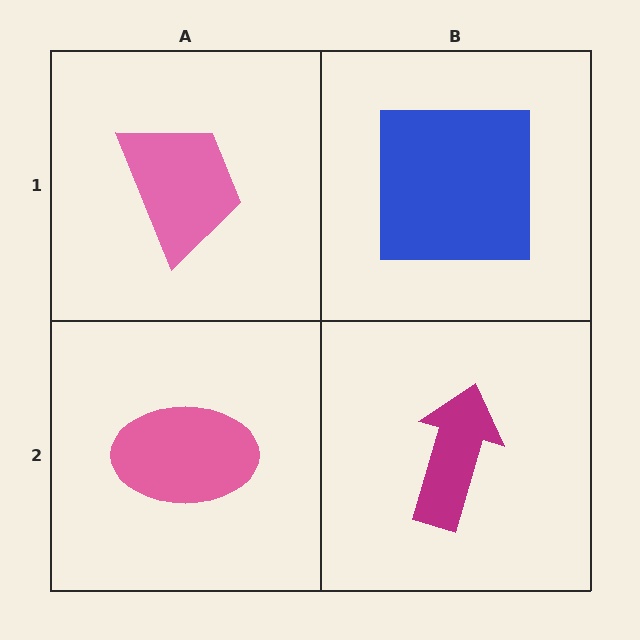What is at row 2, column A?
A pink ellipse.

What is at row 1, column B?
A blue square.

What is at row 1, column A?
A pink trapezoid.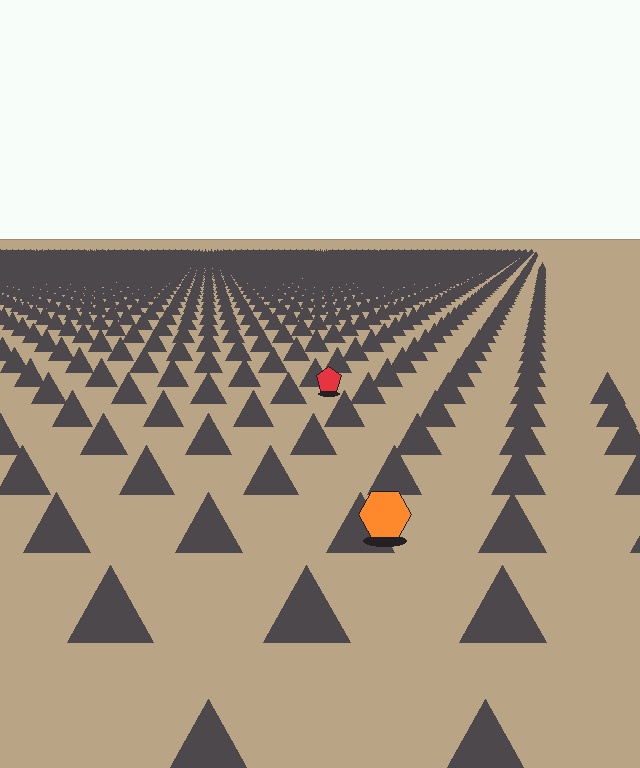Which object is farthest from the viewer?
The red pentagon is farthest from the viewer. It appears smaller and the ground texture around it is denser.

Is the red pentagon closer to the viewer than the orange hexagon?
No. The orange hexagon is closer — you can tell from the texture gradient: the ground texture is coarser near it.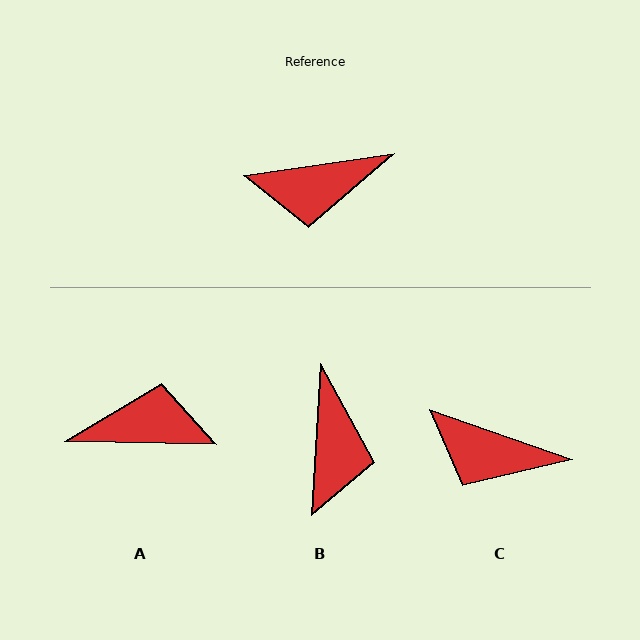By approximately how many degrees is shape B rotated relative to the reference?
Approximately 78 degrees counter-clockwise.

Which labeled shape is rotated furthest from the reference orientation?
A, about 170 degrees away.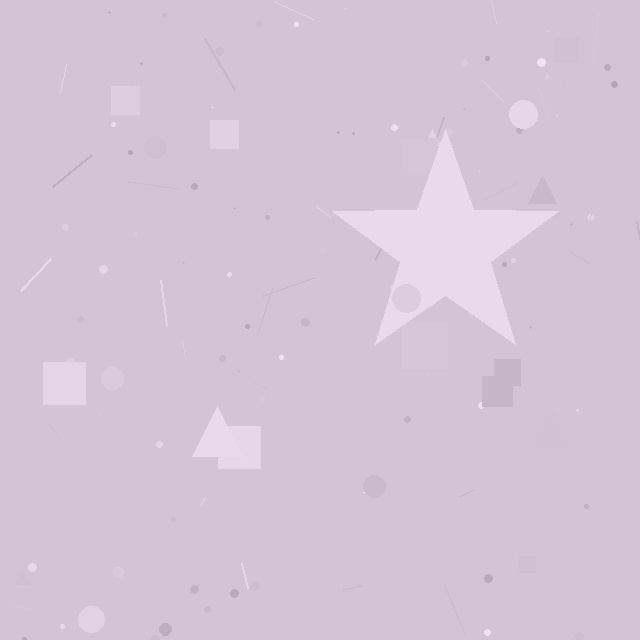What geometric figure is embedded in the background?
A star is embedded in the background.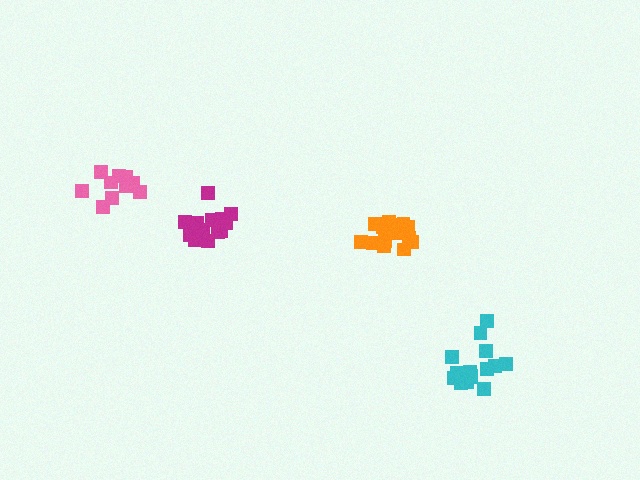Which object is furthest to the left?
The pink cluster is leftmost.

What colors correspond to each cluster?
The clusters are colored: magenta, cyan, orange, pink.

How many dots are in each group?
Group 1: 15 dots, Group 2: 16 dots, Group 3: 16 dots, Group 4: 10 dots (57 total).